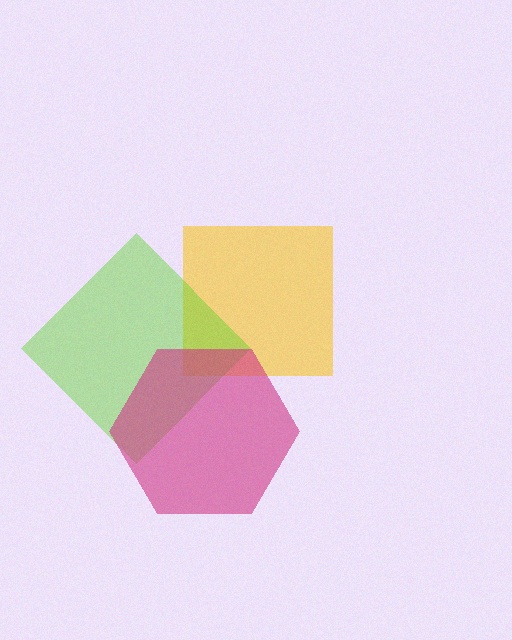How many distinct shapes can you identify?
There are 3 distinct shapes: a yellow square, a lime diamond, a magenta hexagon.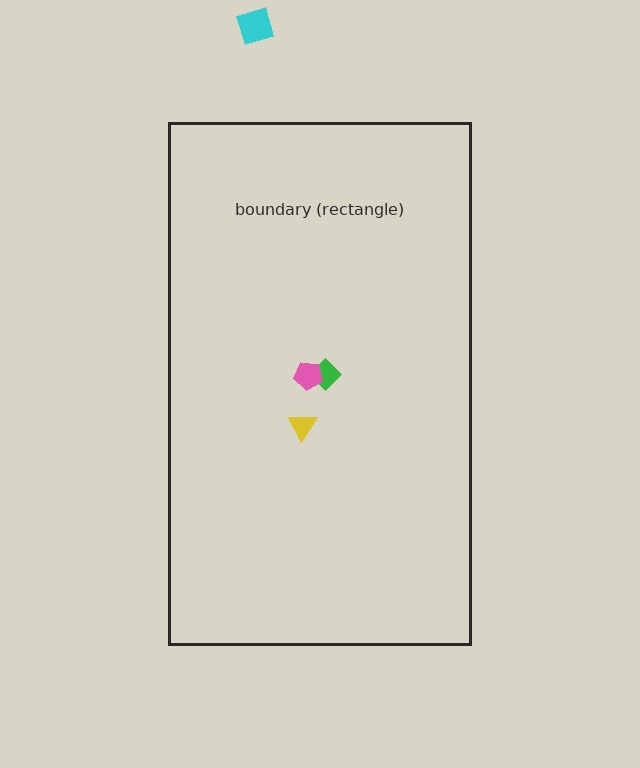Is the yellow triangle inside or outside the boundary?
Inside.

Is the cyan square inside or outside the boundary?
Outside.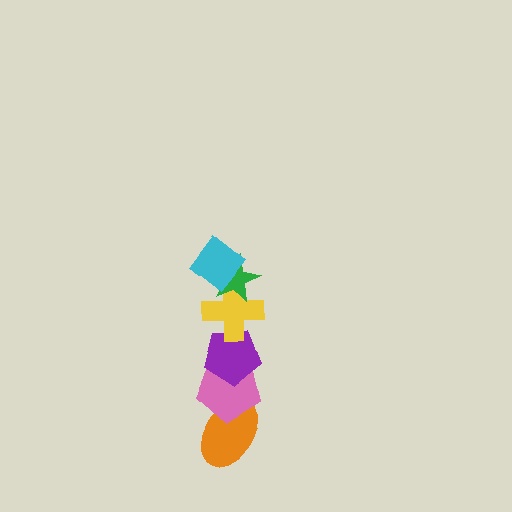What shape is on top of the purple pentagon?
The yellow cross is on top of the purple pentagon.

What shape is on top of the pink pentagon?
The purple pentagon is on top of the pink pentagon.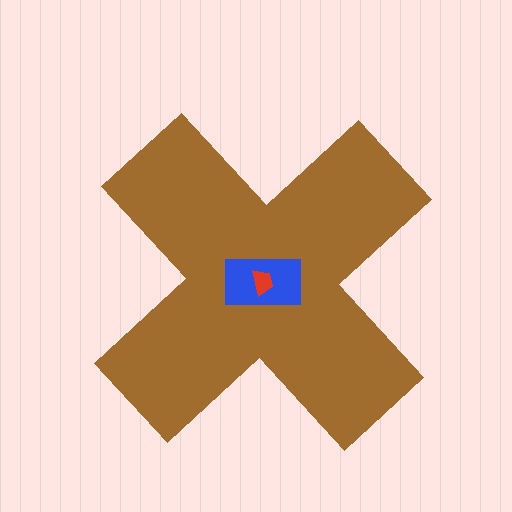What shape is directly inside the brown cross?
The blue rectangle.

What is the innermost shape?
The red trapezoid.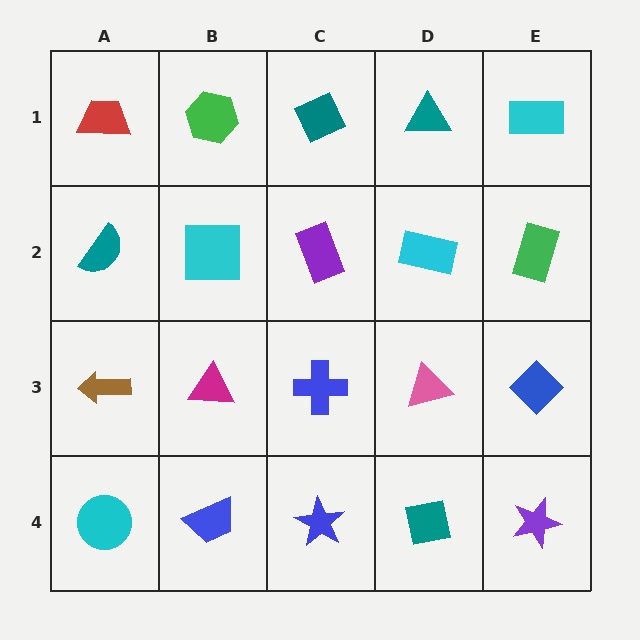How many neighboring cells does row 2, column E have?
3.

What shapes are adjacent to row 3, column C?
A purple rectangle (row 2, column C), a blue star (row 4, column C), a magenta triangle (row 3, column B), a pink triangle (row 3, column D).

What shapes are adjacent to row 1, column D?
A cyan rectangle (row 2, column D), a teal diamond (row 1, column C), a cyan rectangle (row 1, column E).